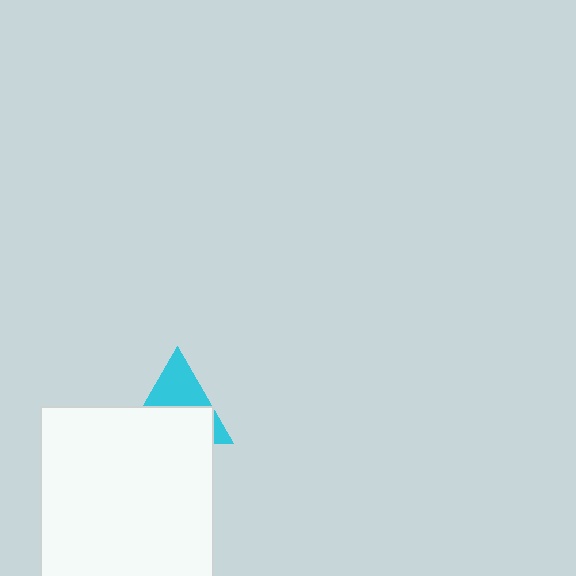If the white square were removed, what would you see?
You would see the complete cyan triangle.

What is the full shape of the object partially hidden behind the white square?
The partially hidden object is a cyan triangle.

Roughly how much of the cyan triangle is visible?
A small part of it is visible (roughly 44%).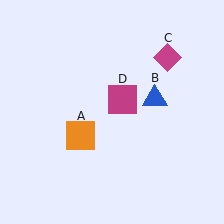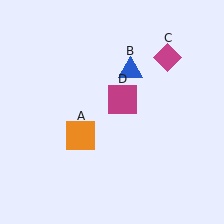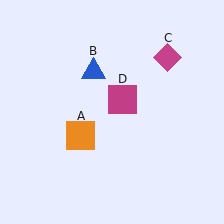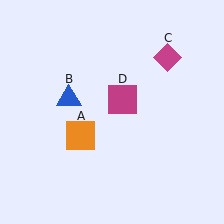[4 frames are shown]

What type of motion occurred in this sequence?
The blue triangle (object B) rotated counterclockwise around the center of the scene.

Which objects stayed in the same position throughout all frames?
Orange square (object A) and magenta diamond (object C) and magenta square (object D) remained stationary.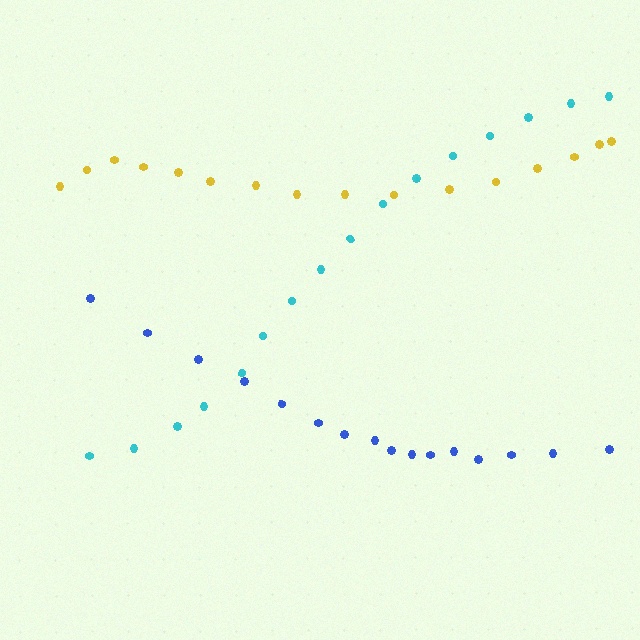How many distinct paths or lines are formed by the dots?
There are 3 distinct paths.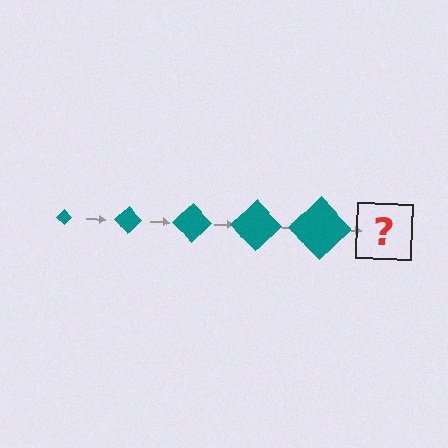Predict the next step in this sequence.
The next step is a teal diamond, larger than the previous one.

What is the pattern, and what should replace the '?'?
The pattern is that the diamond gets progressively larger each step. The '?' should be a teal diamond, larger than the previous one.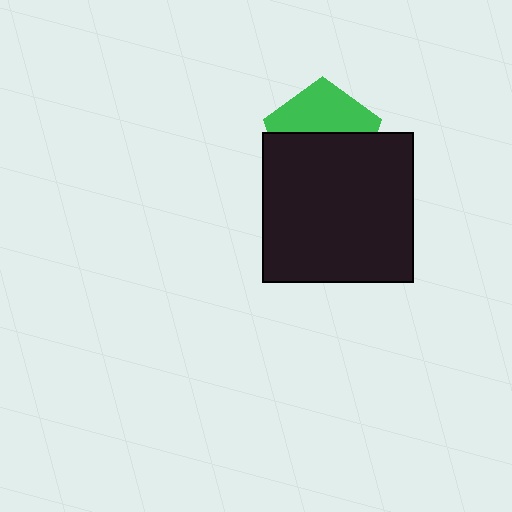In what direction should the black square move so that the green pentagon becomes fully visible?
The black square should move down. That is the shortest direction to clear the overlap and leave the green pentagon fully visible.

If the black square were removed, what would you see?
You would see the complete green pentagon.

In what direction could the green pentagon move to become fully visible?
The green pentagon could move up. That would shift it out from behind the black square entirely.